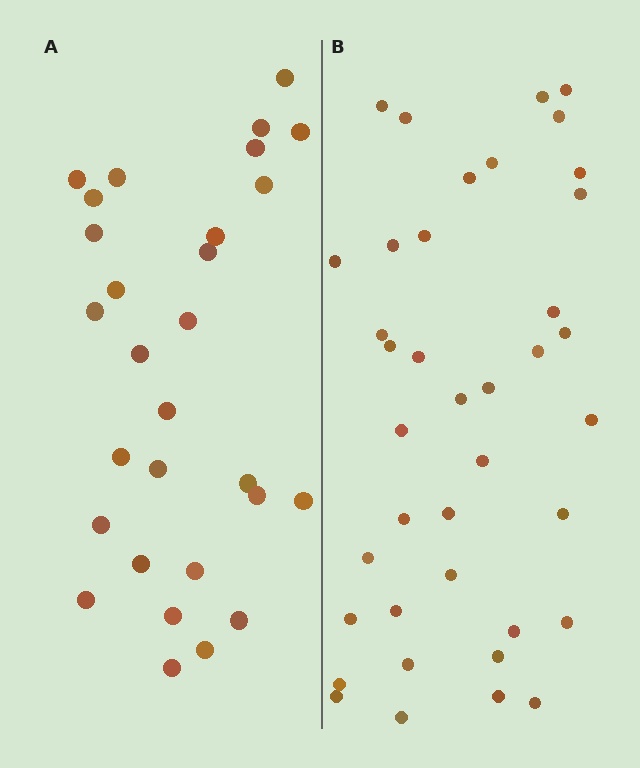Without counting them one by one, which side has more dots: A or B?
Region B (the right region) has more dots.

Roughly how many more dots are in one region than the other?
Region B has roughly 10 or so more dots than region A.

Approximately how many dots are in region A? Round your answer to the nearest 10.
About 30 dots. (The exact count is 29, which rounds to 30.)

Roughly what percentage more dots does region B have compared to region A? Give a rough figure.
About 35% more.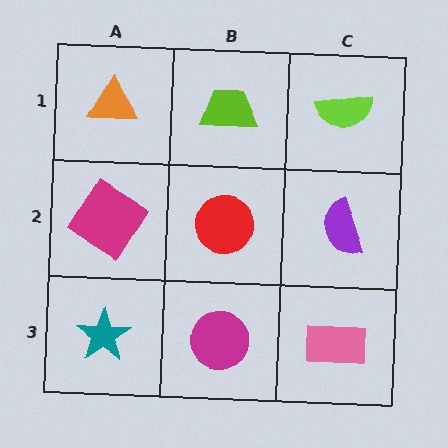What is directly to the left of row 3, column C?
A magenta circle.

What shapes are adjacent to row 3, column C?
A purple semicircle (row 2, column C), a magenta circle (row 3, column B).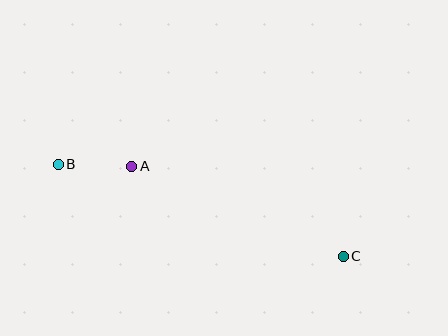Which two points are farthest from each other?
Points B and C are farthest from each other.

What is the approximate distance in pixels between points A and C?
The distance between A and C is approximately 230 pixels.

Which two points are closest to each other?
Points A and B are closest to each other.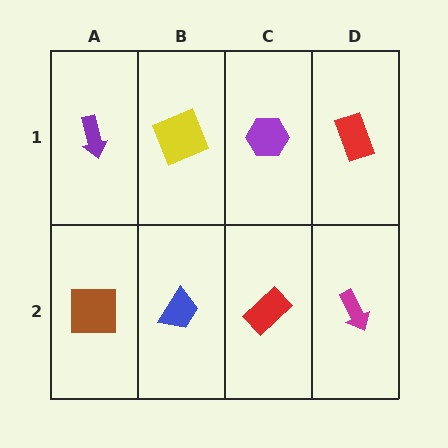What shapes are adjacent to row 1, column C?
A red rectangle (row 2, column C), a yellow square (row 1, column B), a red rectangle (row 1, column D).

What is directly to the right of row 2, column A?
A blue trapezoid.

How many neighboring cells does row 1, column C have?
3.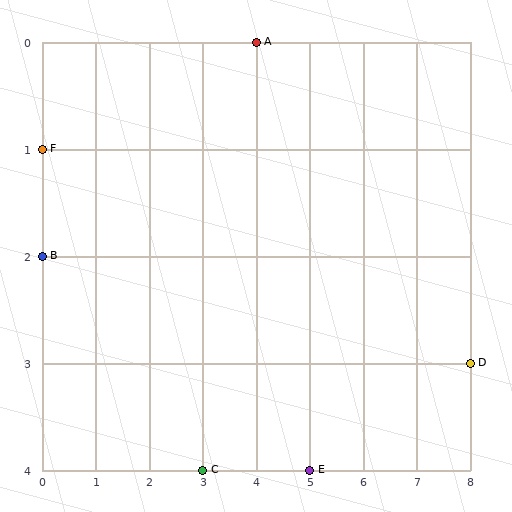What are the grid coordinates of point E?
Point E is at grid coordinates (5, 4).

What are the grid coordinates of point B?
Point B is at grid coordinates (0, 2).